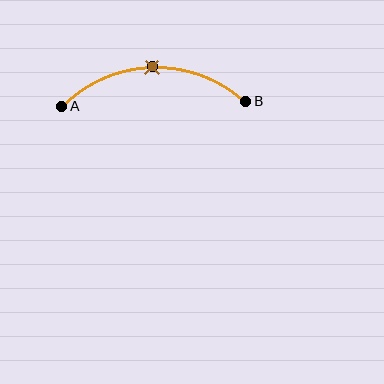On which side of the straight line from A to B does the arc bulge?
The arc bulges above the straight line connecting A and B.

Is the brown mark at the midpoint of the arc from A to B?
Yes. The brown mark lies on the arc at equal arc-length from both A and B — it is the arc midpoint.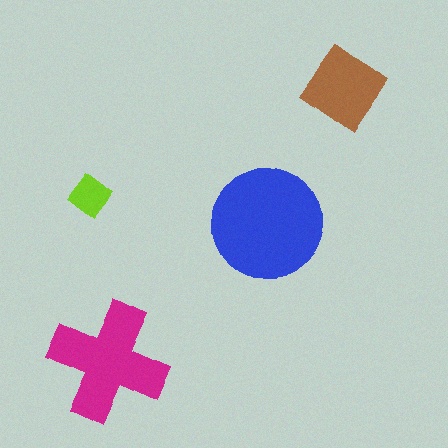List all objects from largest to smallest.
The blue circle, the magenta cross, the brown diamond, the lime diamond.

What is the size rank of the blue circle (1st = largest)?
1st.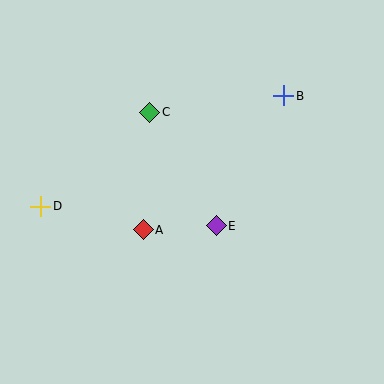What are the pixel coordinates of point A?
Point A is at (143, 230).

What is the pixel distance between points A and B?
The distance between A and B is 194 pixels.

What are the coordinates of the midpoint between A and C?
The midpoint between A and C is at (146, 171).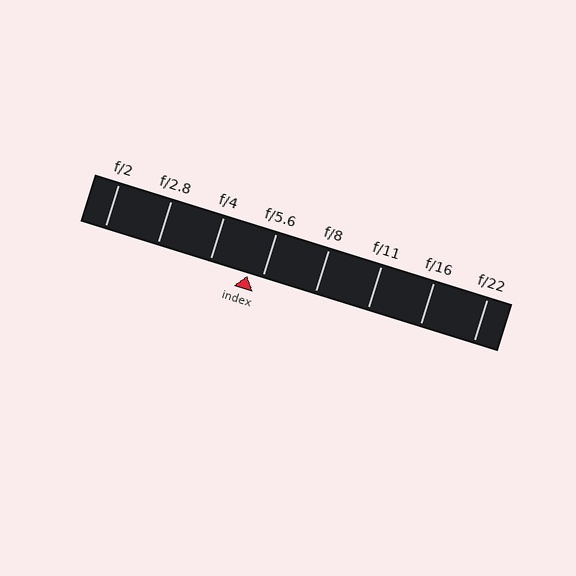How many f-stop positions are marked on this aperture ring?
There are 8 f-stop positions marked.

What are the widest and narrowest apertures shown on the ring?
The widest aperture shown is f/2 and the narrowest is f/22.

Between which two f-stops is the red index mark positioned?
The index mark is between f/4 and f/5.6.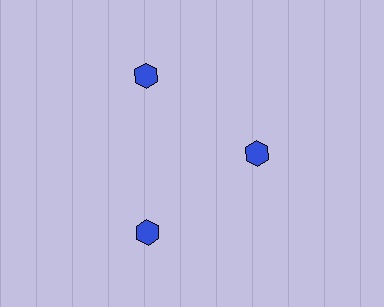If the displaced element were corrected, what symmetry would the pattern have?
It would have 3-fold rotational symmetry — the pattern would map onto itself every 120 degrees.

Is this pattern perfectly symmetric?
No. The 3 blue hexagons are arranged in a ring, but one element near the 3 o'clock position is pulled inward toward the center, breaking the 3-fold rotational symmetry.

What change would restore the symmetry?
The symmetry would be restored by moving it outward, back onto the ring so that all 3 hexagons sit at equal angles and equal distance from the center.